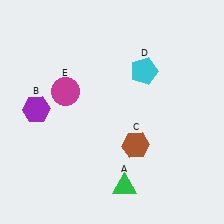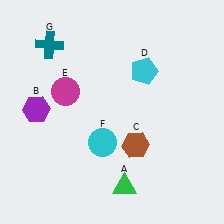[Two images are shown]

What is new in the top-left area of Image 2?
A teal cross (G) was added in the top-left area of Image 2.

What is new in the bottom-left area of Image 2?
A cyan circle (F) was added in the bottom-left area of Image 2.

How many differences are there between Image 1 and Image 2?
There are 2 differences between the two images.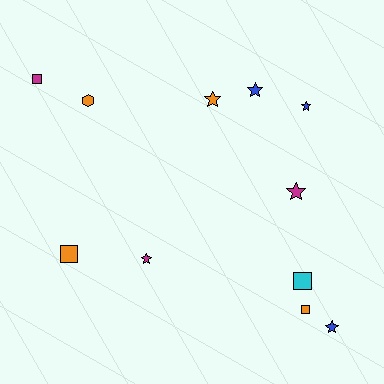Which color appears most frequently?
Orange, with 4 objects.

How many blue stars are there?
There are 3 blue stars.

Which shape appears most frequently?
Star, with 6 objects.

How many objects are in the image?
There are 11 objects.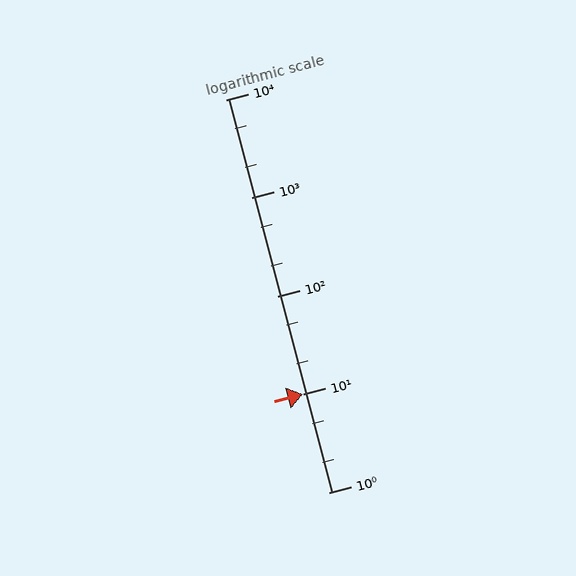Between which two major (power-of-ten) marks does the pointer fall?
The pointer is between 10 and 100.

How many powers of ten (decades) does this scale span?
The scale spans 4 decades, from 1 to 10000.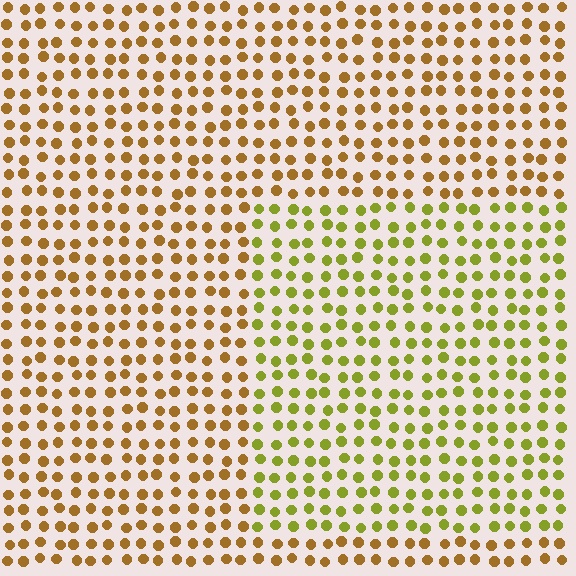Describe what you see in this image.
The image is filled with small brown elements in a uniform arrangement. A rectangle-shaped region is visible where the elements are tinted to a slightly different hue, forming a subtle color boundary.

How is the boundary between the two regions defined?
The boundary is defined purely by a slight shift in hue (about 37 degrees). Spacing, size, and orientation are identical on both sides.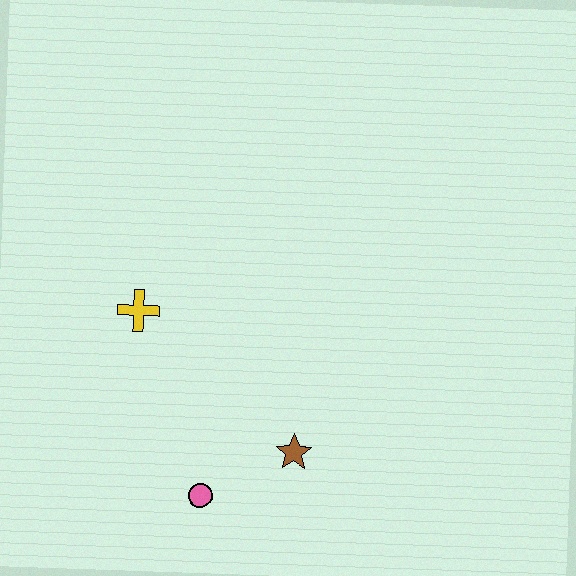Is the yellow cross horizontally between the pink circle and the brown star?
No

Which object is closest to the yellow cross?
The pink circle is closest to the yellow cross.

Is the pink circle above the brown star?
No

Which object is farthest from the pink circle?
The yellow cross is farthest from the pink circle.